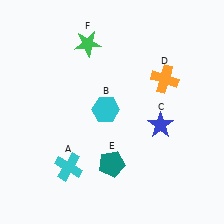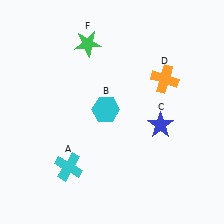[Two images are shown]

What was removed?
The teal pentagon (E) was removed in Image 2.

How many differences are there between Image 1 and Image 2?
There is 1 difference between the two images.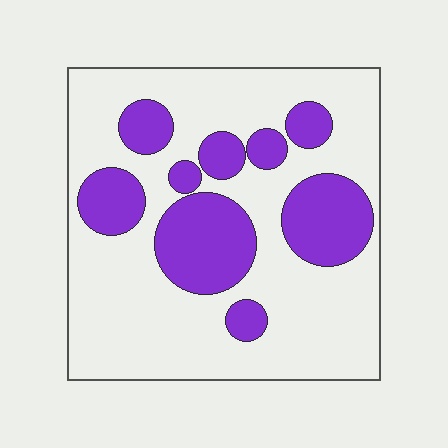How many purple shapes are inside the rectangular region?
9.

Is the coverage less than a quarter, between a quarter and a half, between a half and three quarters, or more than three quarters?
Between a quarter and a half.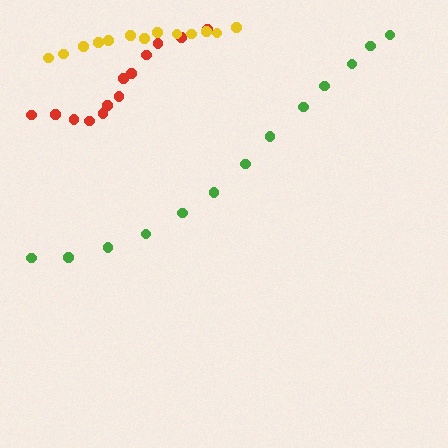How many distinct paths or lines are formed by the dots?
There are 3 distinct paths.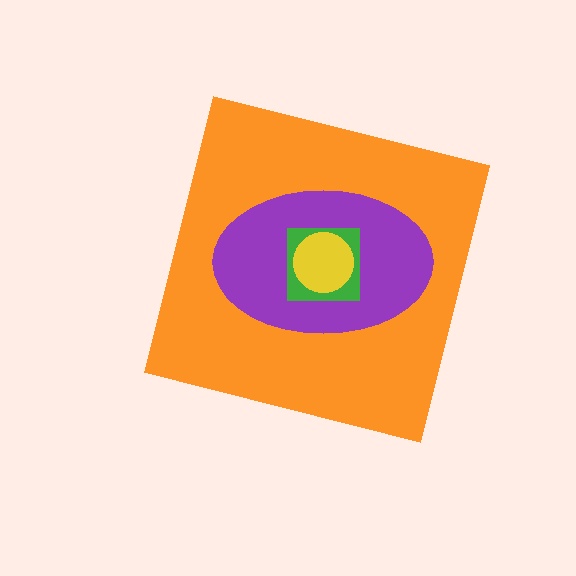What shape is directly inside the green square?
The yellow circle.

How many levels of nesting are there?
4.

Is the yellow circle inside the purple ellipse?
Yes.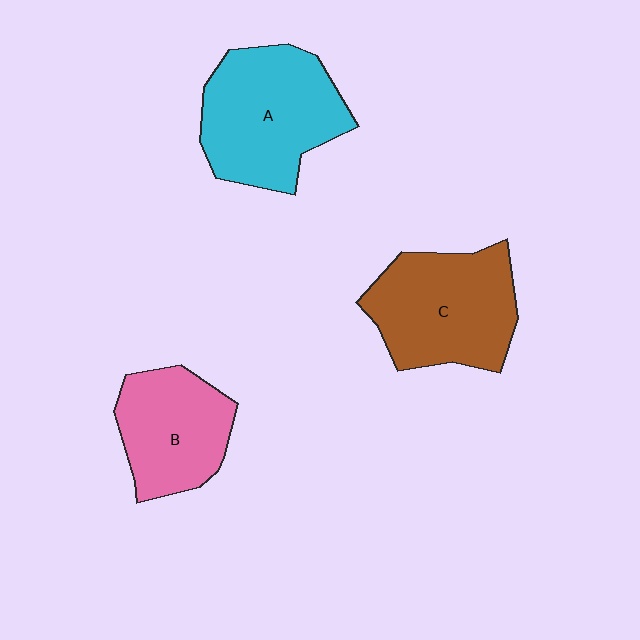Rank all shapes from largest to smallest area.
From largest to smallest: A (cyan), C (brown), B (pink).